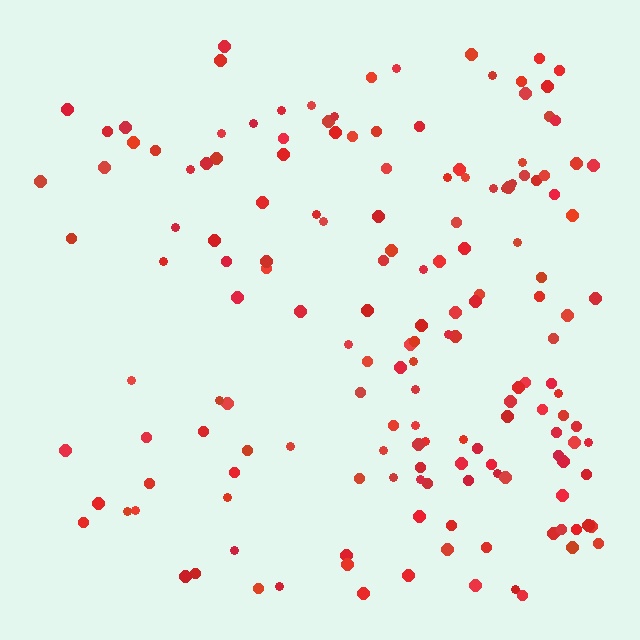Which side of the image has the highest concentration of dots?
The right.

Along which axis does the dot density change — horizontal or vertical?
Horizontal.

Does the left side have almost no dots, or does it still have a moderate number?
Still a moderate number, just noticeably fewer than the right.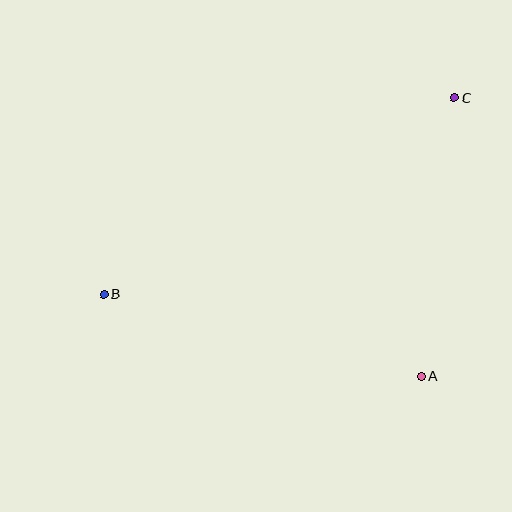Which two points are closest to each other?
Points A and C are closest to each other.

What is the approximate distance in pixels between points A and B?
The distance between A and B is approximately 328 pixels.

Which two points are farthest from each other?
Points B and C are farthest from each other.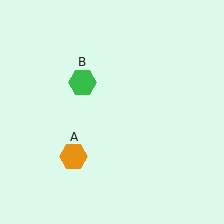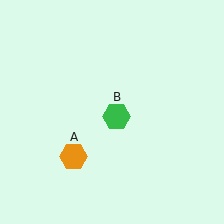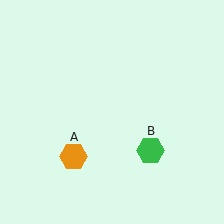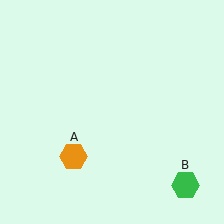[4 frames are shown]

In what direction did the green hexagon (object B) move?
The green hexagon (object B) moved down and to the right.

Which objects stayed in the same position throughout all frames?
Orange hexagon (object A) remained stationary.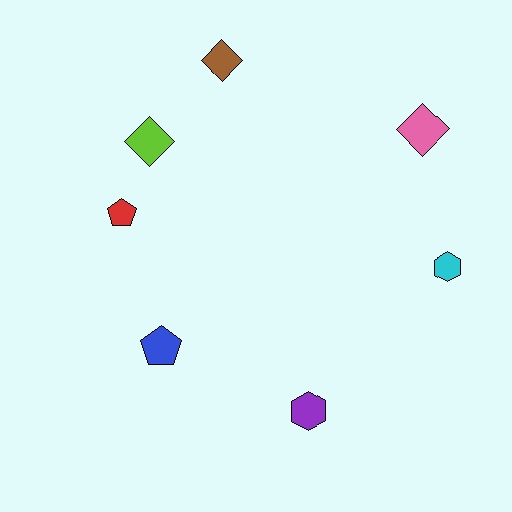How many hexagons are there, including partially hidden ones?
There are 2 hexagons.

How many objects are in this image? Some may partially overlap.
There are 7 objects.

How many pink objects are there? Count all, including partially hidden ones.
There is 1 pink object.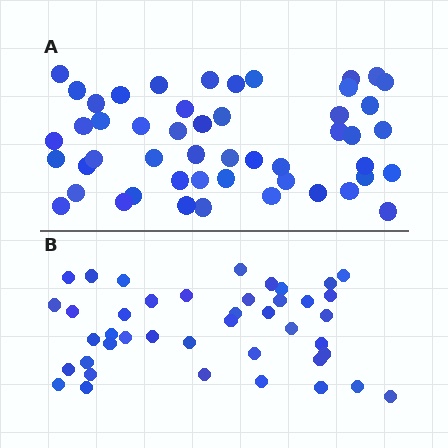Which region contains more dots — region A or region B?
Region A (the top region) has more dots.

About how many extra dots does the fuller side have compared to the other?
Region A has roughly 8 or so more dots than region B.